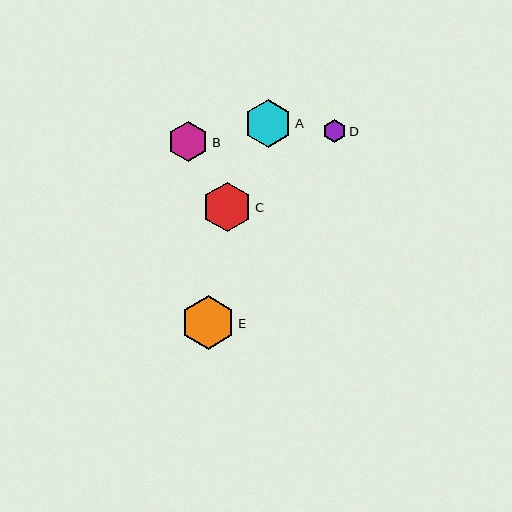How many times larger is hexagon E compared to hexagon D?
Hexagon E is approximately 2.2 times the size of hexagon D.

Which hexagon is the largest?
Hexagon E is the largest with a size of approximately 53 pixels.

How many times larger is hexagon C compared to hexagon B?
Hexagon C is approximately 1.2 times the size of hexagon B.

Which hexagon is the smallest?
Hexagon D is the smallest with a size of approximately 24 pixels.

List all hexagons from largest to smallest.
From largest to smallest: E, C, A, B, D.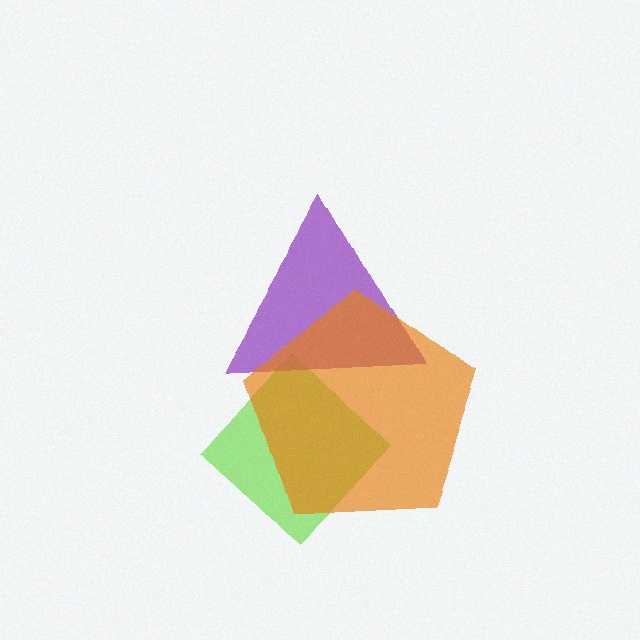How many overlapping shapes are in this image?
There are 3 overlapping shapes in the image.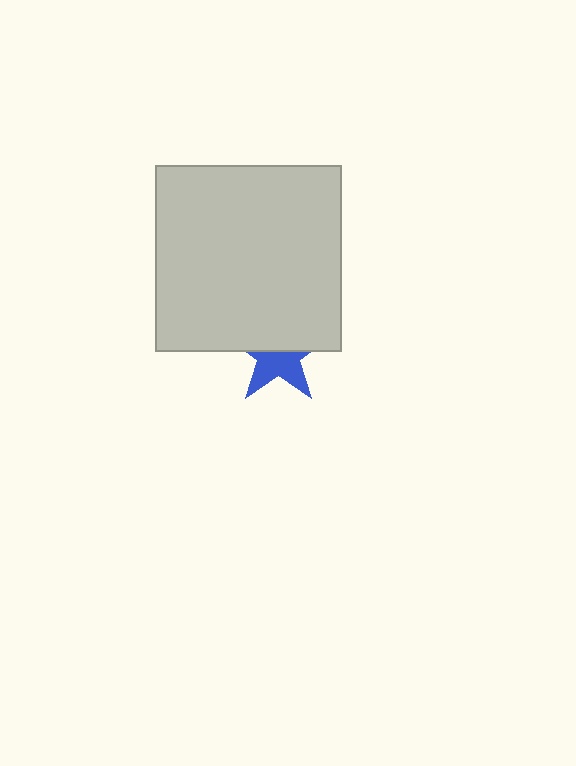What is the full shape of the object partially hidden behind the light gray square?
The partially hidden object is a blue star.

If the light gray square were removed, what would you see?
You would see the complete blue star.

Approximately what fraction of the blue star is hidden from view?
Roughly 51% of the blue star is hidden behind the light gray square.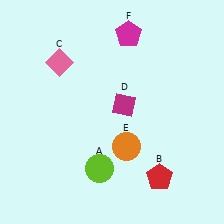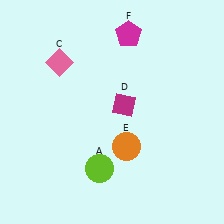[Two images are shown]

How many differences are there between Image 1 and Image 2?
There is 1 difference between the two images.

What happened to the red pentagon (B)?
The red pentagon (B) was removed in Image 2. It was in the bottom-right area of Image 1.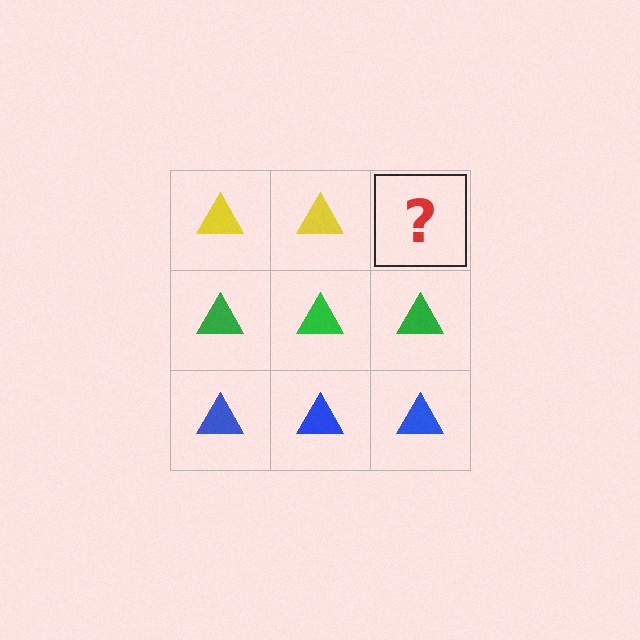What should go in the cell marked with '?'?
The missing cell should contain a yellow triangle.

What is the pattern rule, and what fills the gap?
The rule is that each row has a consistent color. The gap should be filled with a yellow triangle.